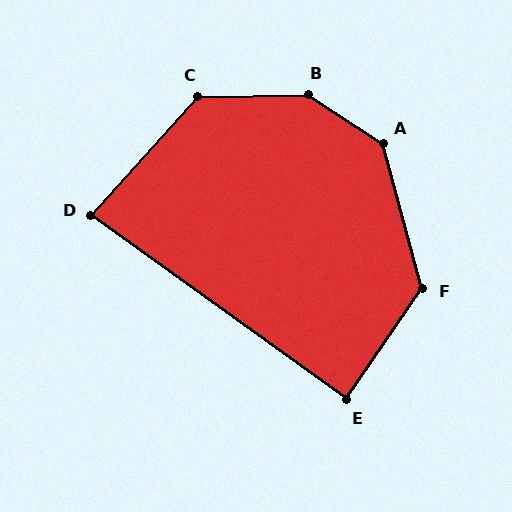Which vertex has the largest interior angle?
B, at approximately 146 degrees.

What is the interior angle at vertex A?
Approximately 139 degrees (obtuse).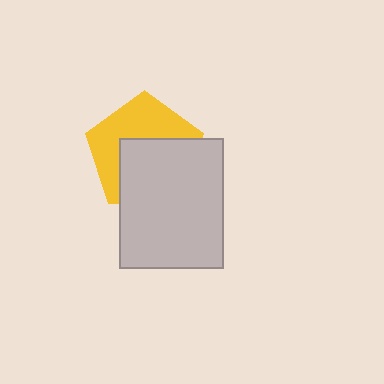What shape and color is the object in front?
The object in front is a light gray rectangle.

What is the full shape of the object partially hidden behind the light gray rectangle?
The partially hidden object is a yellow pentagon.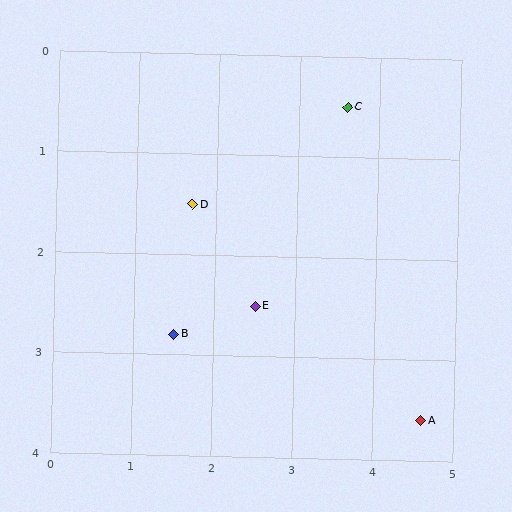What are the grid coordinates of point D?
Point D is at approximately (1.7, 1.5).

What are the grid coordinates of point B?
Point B is at approximately (1.5, 2.8).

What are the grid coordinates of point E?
Point E is at approximately (2.5, 2.5).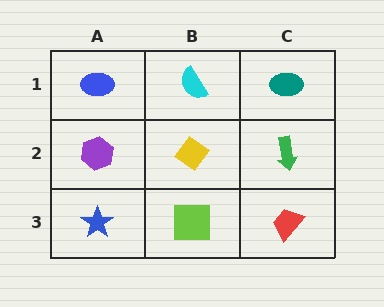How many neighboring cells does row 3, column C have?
2.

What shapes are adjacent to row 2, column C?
A teal ellipse (row 1, column C), a red trapezoid (row 3, column C), a yellow diamond (row 2, column B).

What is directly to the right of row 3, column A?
A lime square.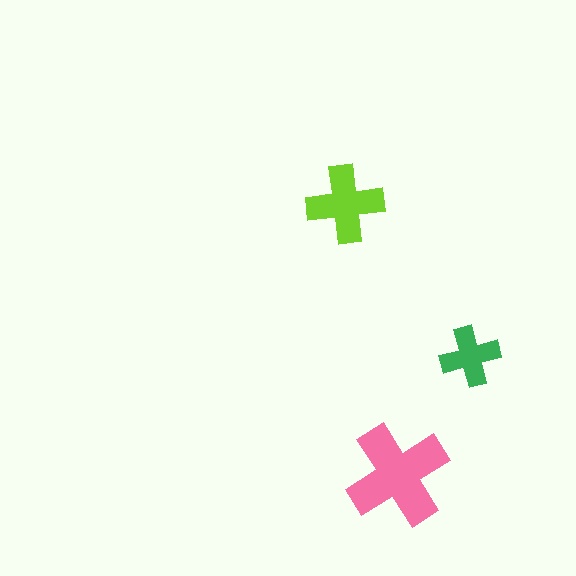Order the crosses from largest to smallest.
the pink one, the lime one, the green one.